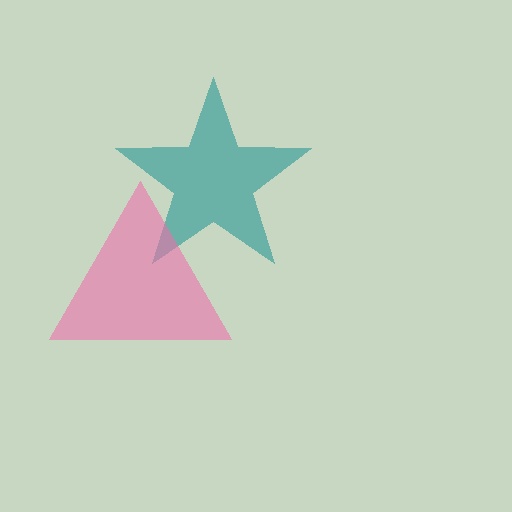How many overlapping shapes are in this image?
There are 2 overlapping shapes in the image.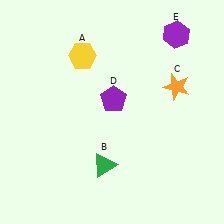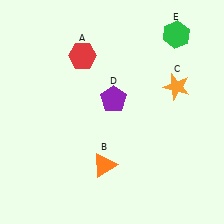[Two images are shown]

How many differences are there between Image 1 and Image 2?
There are 3 differences between the two images.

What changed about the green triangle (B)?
In Image 1, B is green. In Image 2, it changed to orange.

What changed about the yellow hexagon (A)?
In Image 1, A is yellow. In Image 2, it changed to red.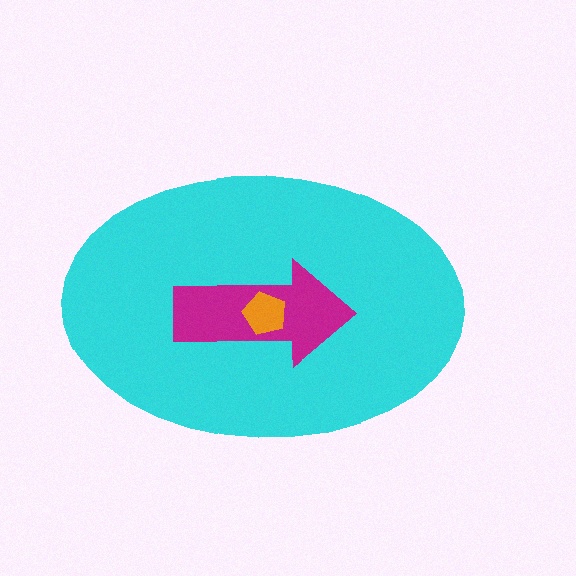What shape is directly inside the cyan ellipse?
The magenta arrow.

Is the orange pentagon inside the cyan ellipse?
Yes.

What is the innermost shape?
The orange pentagon.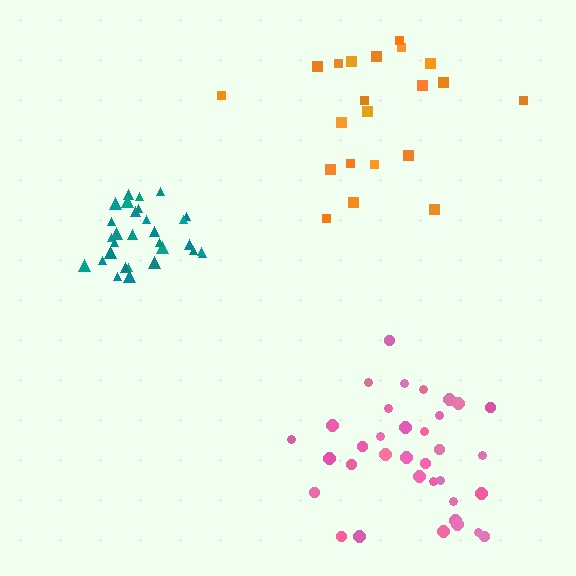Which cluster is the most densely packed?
Teal.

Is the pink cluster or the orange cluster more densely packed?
Pink.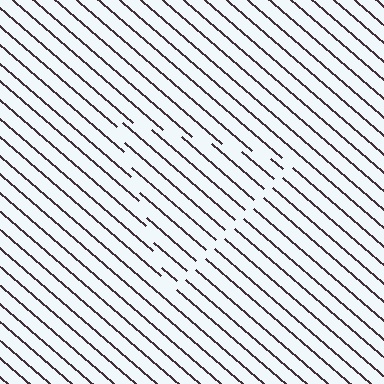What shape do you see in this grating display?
An illusory triangle. The interior of the shape contains the same grating, shifted by half a period — the contour is defined by the phase discontinuity where line-ends from the inner and outer gratings abut.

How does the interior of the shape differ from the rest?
The interior of the shape contains the same grating, shifted by half a period — the contour is defined by the phase discontinuity where line-ends from the inner and outer gratings abut.